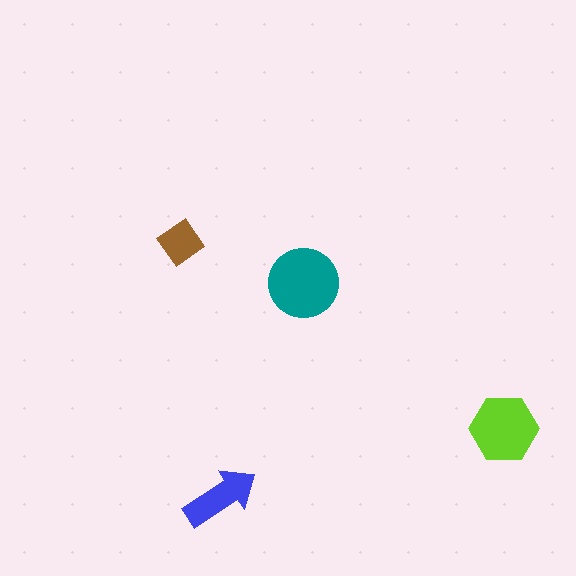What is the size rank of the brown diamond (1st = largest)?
4th.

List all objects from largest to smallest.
The teal circle, the lime hexagon, the blue arrow, the brown diamond.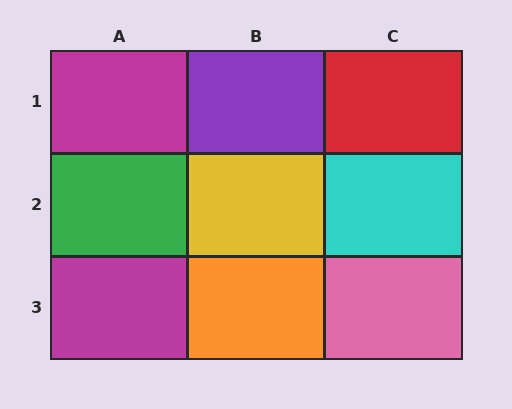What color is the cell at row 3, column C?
Pink.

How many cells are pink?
1 cell is pink.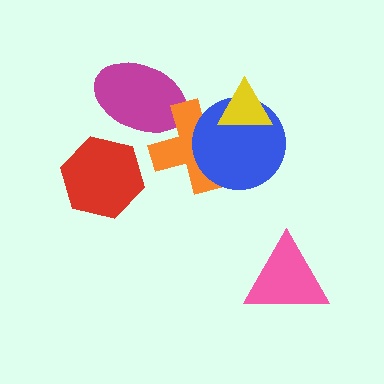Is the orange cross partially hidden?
Yes, it is partially covered by another shape.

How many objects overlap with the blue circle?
2 objects overlap with the blue circle.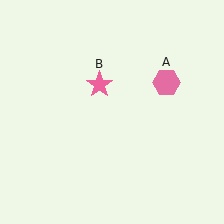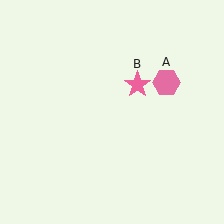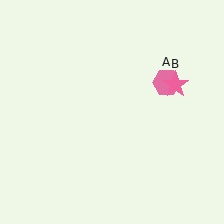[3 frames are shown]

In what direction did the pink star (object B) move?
The pink star (object B) moved right.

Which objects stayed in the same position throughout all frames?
Pink hexagon (object A) remained stationary.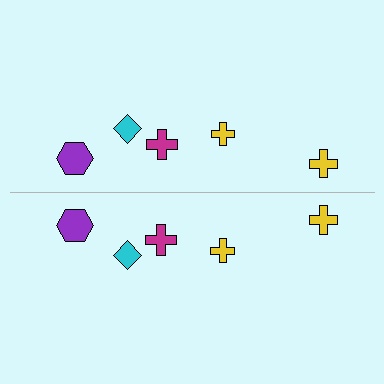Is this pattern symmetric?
Yes, this pattern has bilateral (reflection) symmetry.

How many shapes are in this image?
There are 10 shapes in this image.